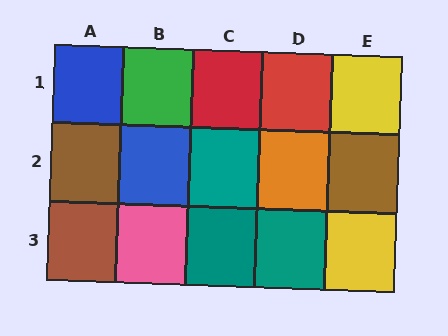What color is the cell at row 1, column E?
Yellow.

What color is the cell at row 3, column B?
Pink.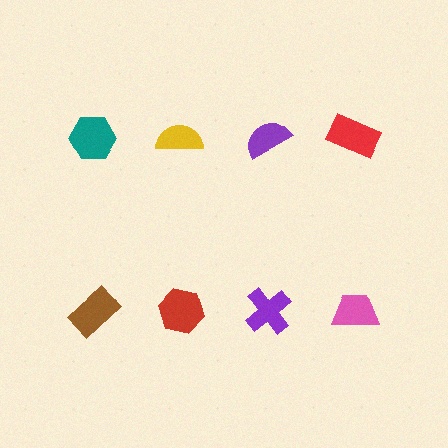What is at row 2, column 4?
A pink trapezoid.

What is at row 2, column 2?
A red hexagon.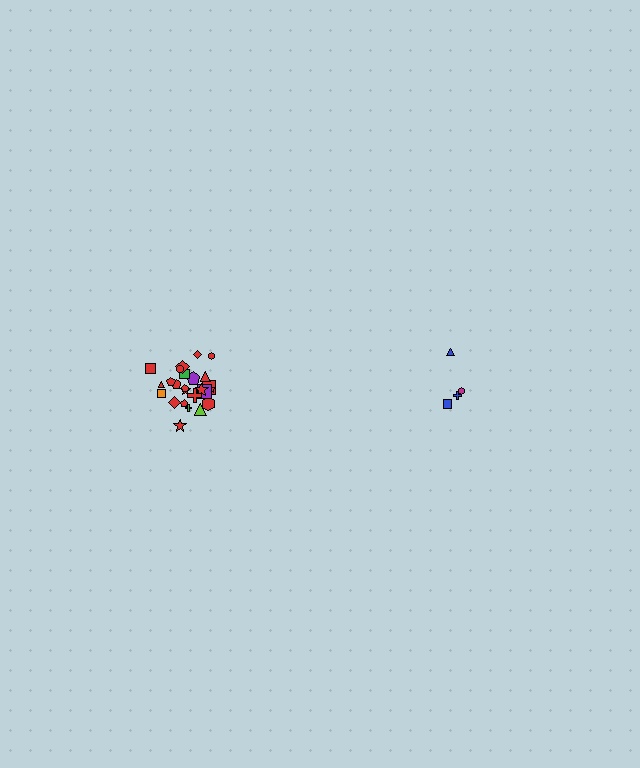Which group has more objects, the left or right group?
The left group.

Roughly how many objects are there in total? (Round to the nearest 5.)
Roughly 30 objects in total.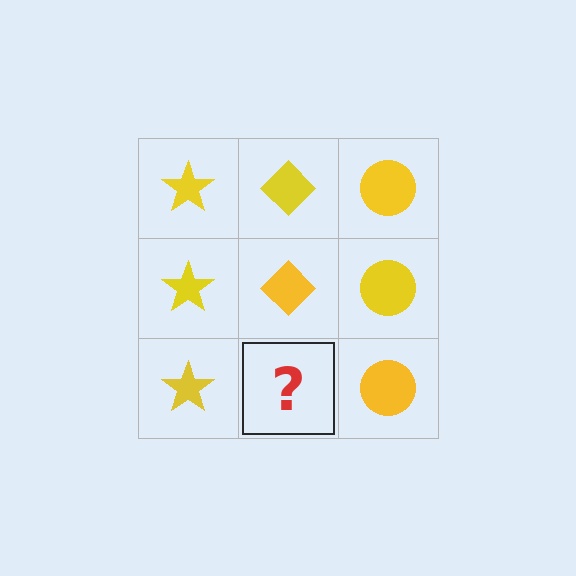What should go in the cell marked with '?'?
The missing cell should contain a yellow diamond.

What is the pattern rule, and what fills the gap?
The rule is that each column has a consistent shape. The gap should be filled with a yellow diamond.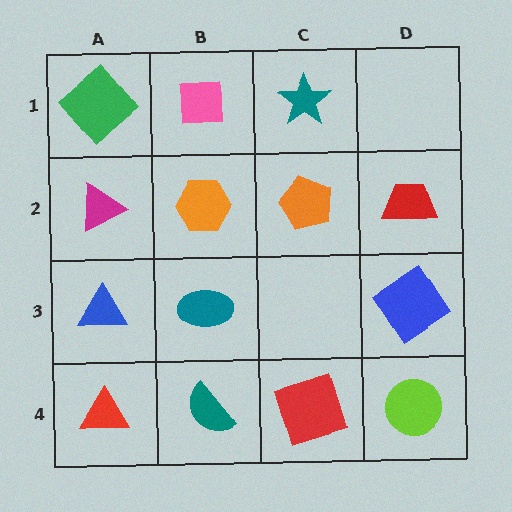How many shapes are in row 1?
3 shapes.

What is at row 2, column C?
An orange pentagon.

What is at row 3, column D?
A blue diamond.